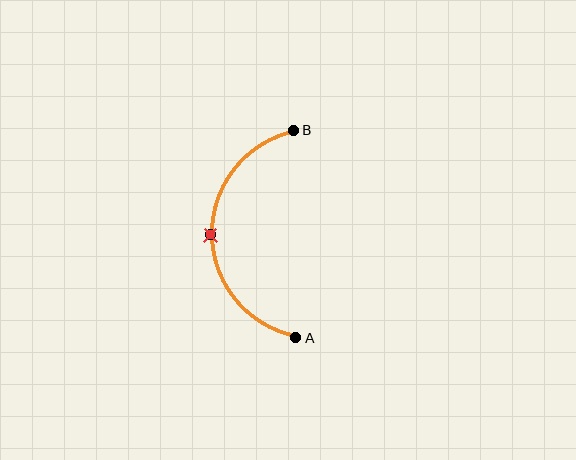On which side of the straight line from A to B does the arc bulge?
The arc bulges to the left of the straight line connecting A and B.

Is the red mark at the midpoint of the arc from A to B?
Yes. The red mark lies on the arc at equal arc-length from both A and B — it is the arc midpoint.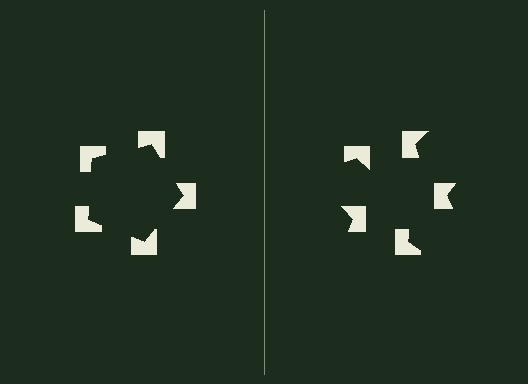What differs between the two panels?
The notched squares are positioned identically on both sides; only the wedge orientations differ. On the left they align to a pentagon; on the right they are misaligned.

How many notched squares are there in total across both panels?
10 — 5 on each side.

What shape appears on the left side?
An illusory pentagon.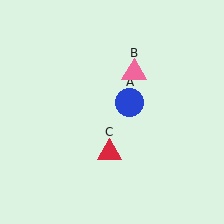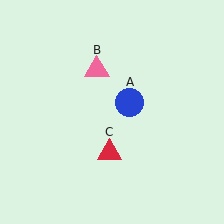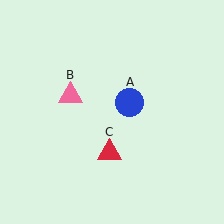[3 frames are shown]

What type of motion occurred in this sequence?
The pink triangle (object B) rotated counterclockwise around the center of the scene.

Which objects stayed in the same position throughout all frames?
Blue circle (object A) and red triangle (object C) remained stationary.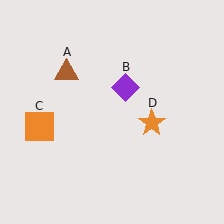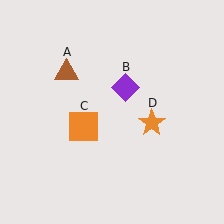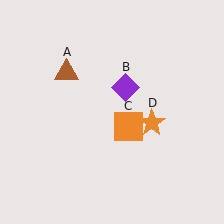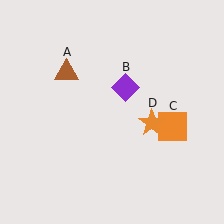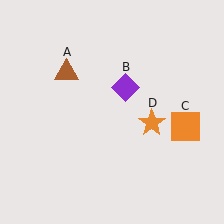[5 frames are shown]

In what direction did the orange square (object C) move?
The orange square (object C) moved right.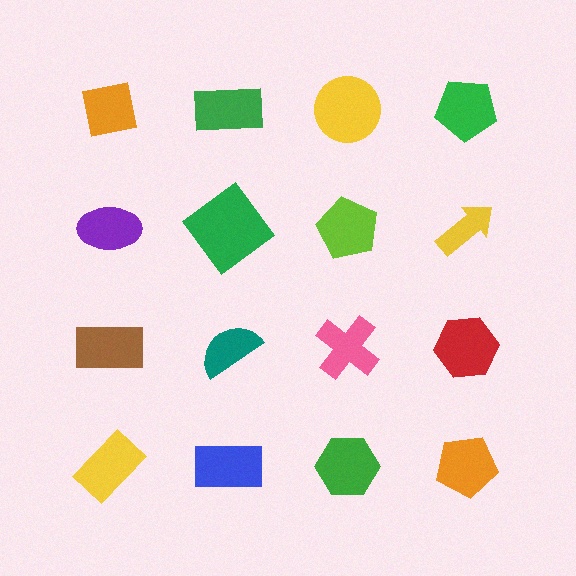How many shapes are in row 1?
4 shapes.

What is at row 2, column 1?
A purple ellipse.